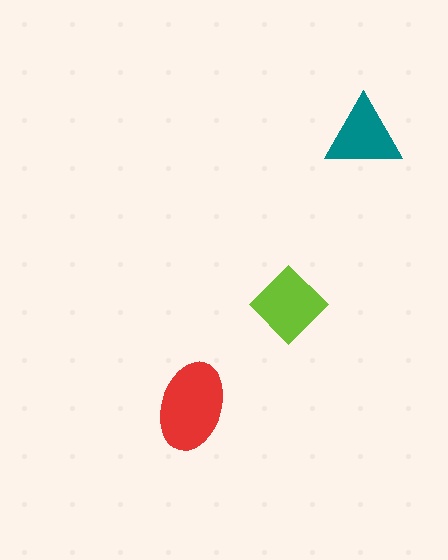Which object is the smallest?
The teal triangle.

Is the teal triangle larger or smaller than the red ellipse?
Smaller.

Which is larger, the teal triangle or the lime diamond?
The lime diamond.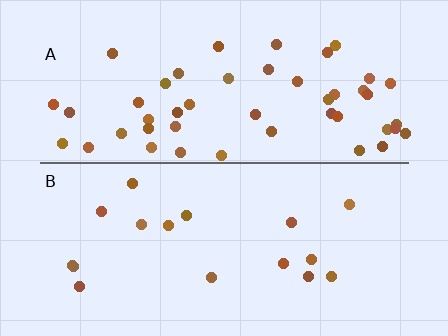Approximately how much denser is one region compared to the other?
Approximately 2.9× — region A over region B.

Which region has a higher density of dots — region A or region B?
A (the top).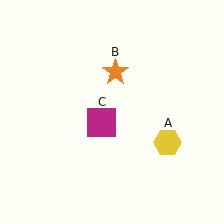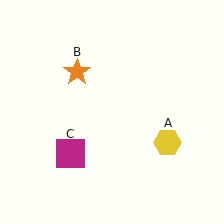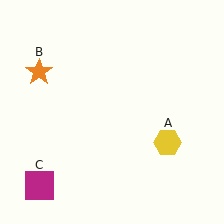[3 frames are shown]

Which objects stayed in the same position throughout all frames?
Yellow hexagon (object A) remained stationary.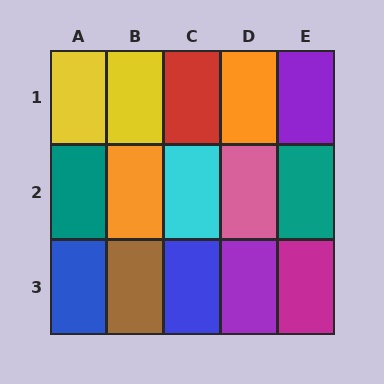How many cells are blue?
2 cells are blue.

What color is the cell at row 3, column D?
Purple.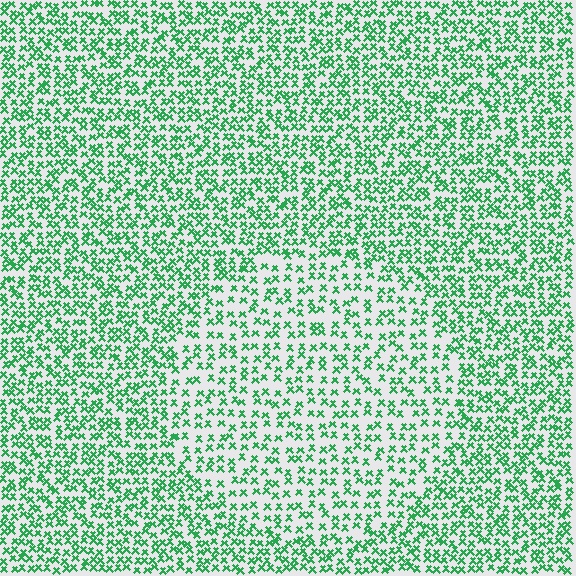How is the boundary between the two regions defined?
The boundary is defined by a change in element density (approximately 1.7x ratio). All elements are the same color, size, and shape.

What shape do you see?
I see a circle.